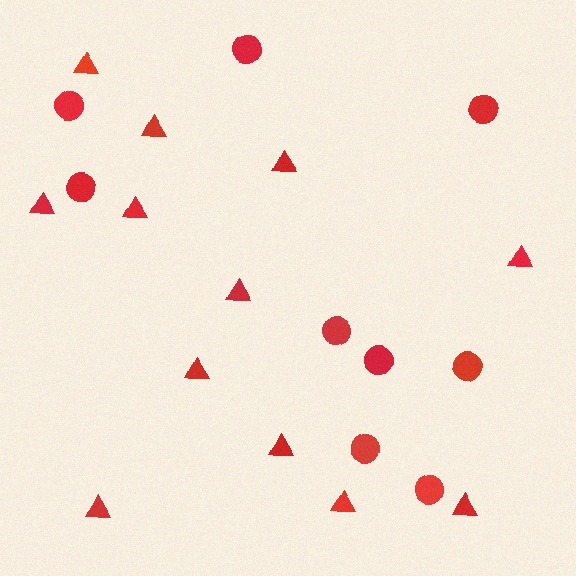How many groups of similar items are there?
There are 2 groups: one group of triangles (12) and one group of circles (9).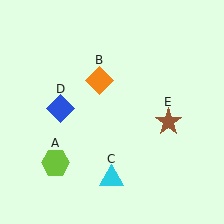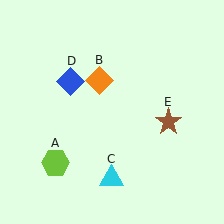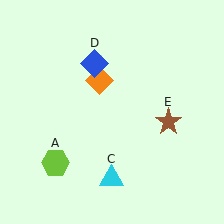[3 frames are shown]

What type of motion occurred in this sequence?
The blue diamond (object D) rotated clockwise around the center of the scene.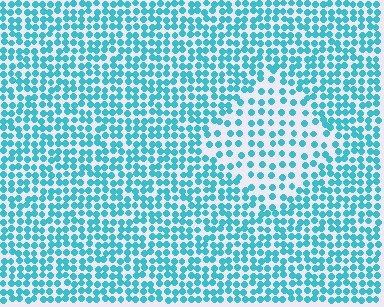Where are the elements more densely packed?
The elements are more densely packed outside the diamond boundary.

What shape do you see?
I see a diamond.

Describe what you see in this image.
The image contains small cyan elements arranged at two different densities. A diamond-shaped region is visible where the elements are less densely packed than the surrounding area.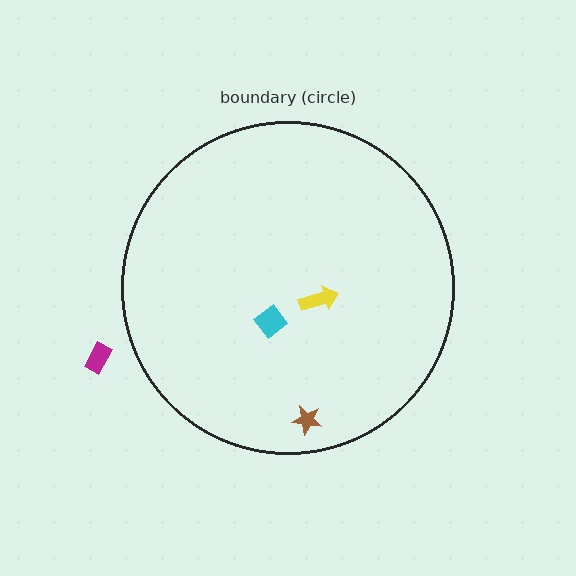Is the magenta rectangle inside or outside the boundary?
Outside.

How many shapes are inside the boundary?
3 inside, 1 outside.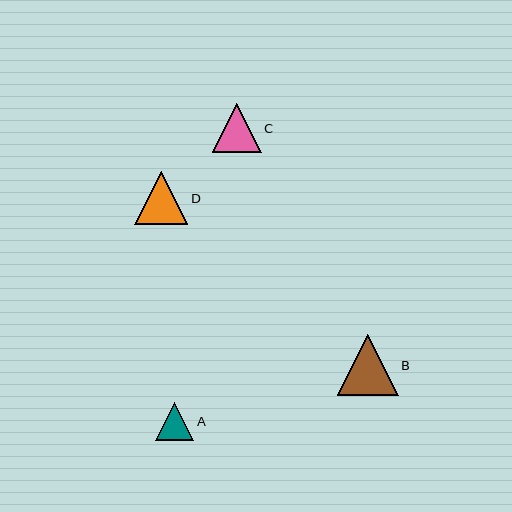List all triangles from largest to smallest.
From largest to smallest: B, D, C, A.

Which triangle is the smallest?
Triangle A is the smallest with a size of approximately 39 pixels.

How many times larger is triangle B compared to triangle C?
Triangle B is approximately 1.2 times the size of triangle C.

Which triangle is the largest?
Triangle B is the largest with a size of approximately 61 pixels.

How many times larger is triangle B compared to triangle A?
Triangle B is approximately 1.6 times the size of triangle A.